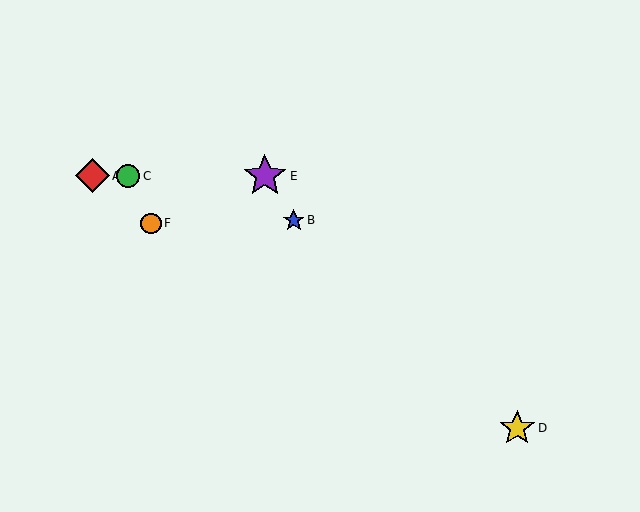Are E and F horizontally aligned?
No, E is at y≈176 and F is at y≈223.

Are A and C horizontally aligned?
Yes, both are at y≈176.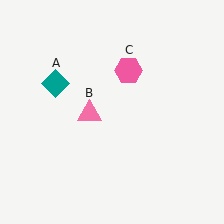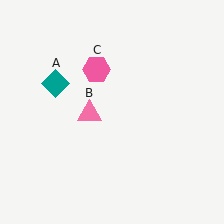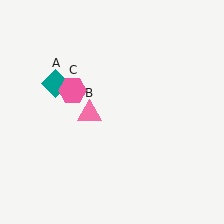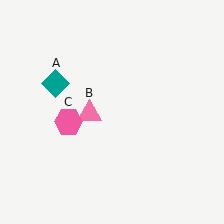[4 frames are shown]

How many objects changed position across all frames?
1 object changed position: pink hexagon (object C).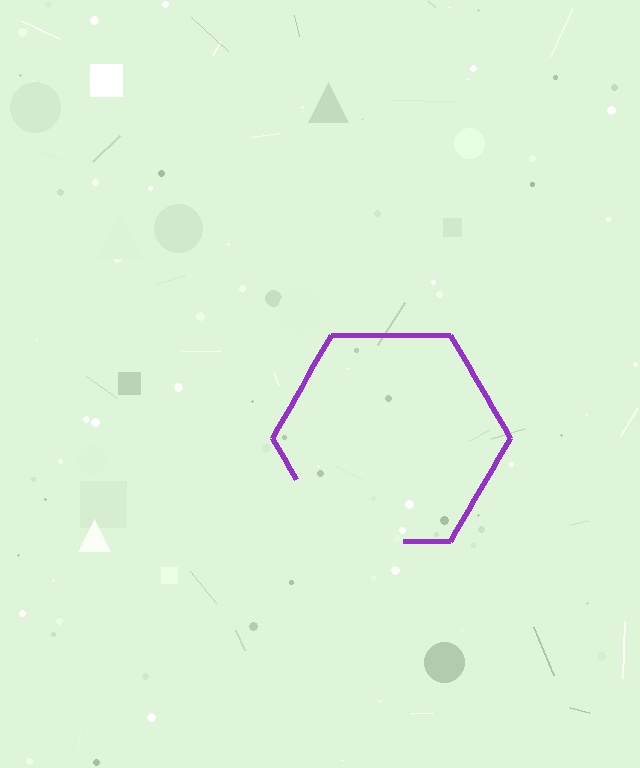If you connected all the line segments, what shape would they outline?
They would outline a hexagon.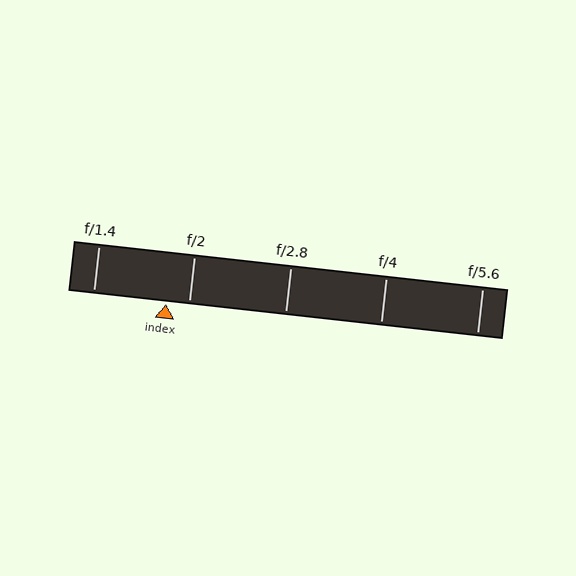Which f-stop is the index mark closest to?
The index mark is closest to f/2.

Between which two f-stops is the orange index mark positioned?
The index mark is between f/1.4 and f/2.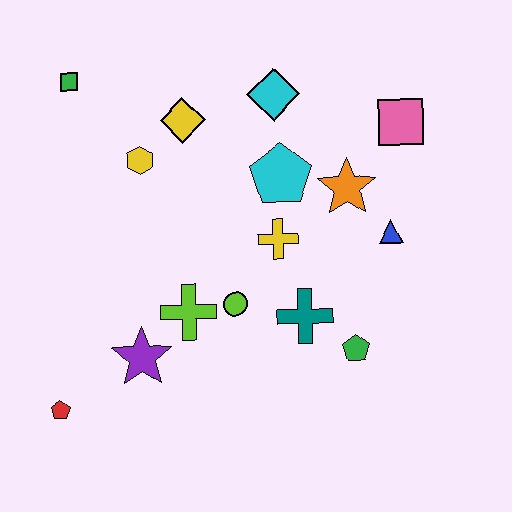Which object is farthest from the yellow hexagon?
The green pentagon is farthest from the yellow hexagon.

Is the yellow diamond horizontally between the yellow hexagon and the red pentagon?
No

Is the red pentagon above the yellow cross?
No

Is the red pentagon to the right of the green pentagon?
No